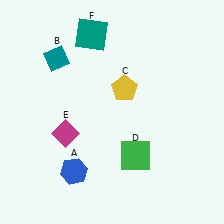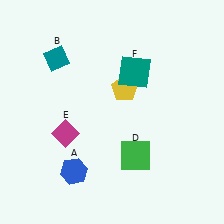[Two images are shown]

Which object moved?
The teal square (F) moved right.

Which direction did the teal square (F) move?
The teal square (F) moved right.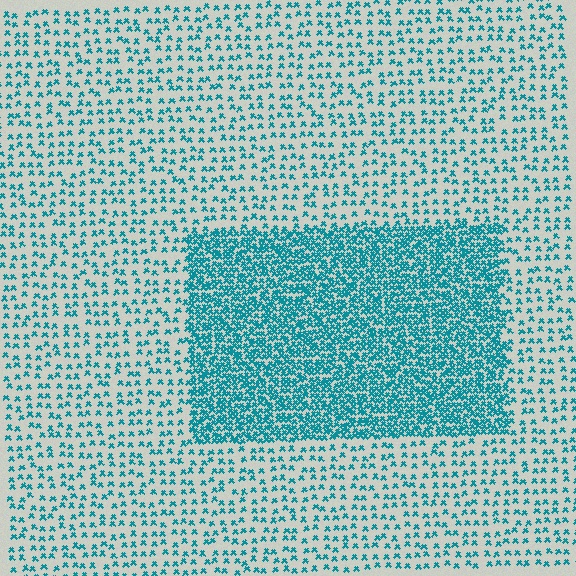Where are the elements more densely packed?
The elements are more densely packed inside the rectangle boundary.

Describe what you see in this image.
The image contains small teal elements arranged at two different densities. A rectangle-shaped region is visible where the elements are more densely packed than the surrounding area.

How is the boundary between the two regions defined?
The boundary is defined by a change in element density (approximately 2.9x ratio). All elements are the same color, size, and shape.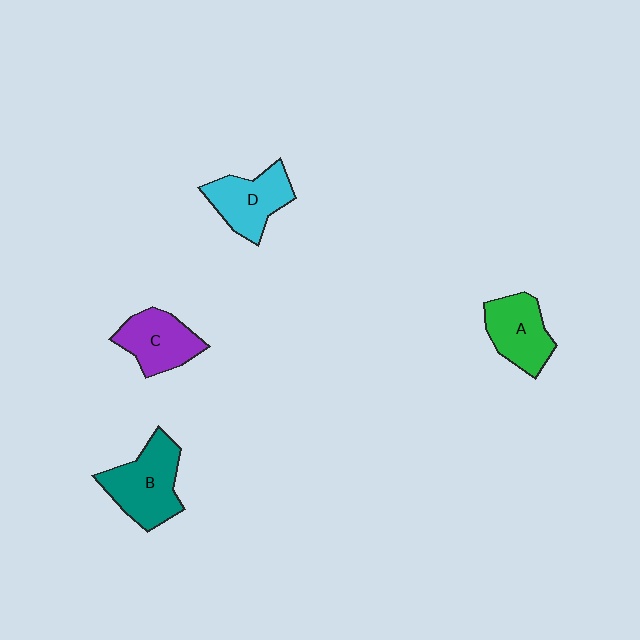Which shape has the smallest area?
Shape C (purple).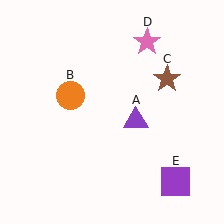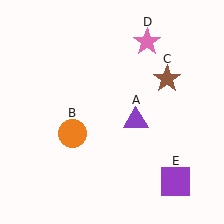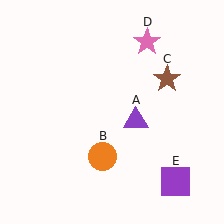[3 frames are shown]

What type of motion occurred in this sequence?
The orange circle (object B) rotated counterclockwise around the center of the scene.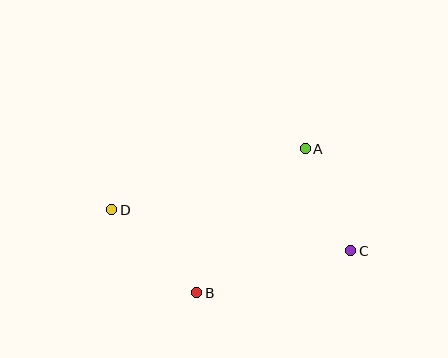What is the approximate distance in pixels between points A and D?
The distance between A and D is approximately 203 pixels.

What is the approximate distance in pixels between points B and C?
The distance between B and C is approximately 160 pixels.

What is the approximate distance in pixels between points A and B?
The distance between A and B is approximately 180 pixels.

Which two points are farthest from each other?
Points C and D are farthest from each other.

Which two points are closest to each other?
Points A and C are closest to each other.